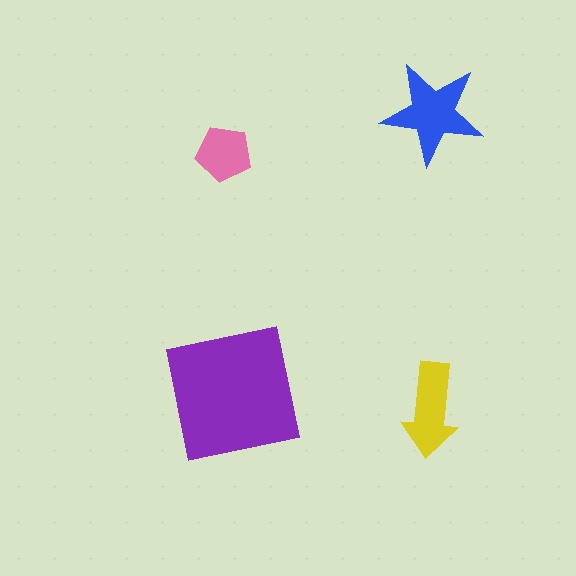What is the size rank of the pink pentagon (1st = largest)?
4th.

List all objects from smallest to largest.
The pink pentagon, the yellow arrow, the blue star, the purple square.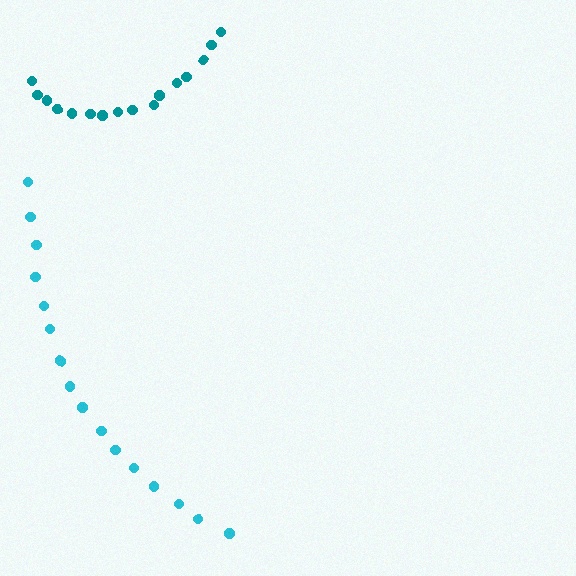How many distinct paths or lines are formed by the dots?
There are 2 distinct paths.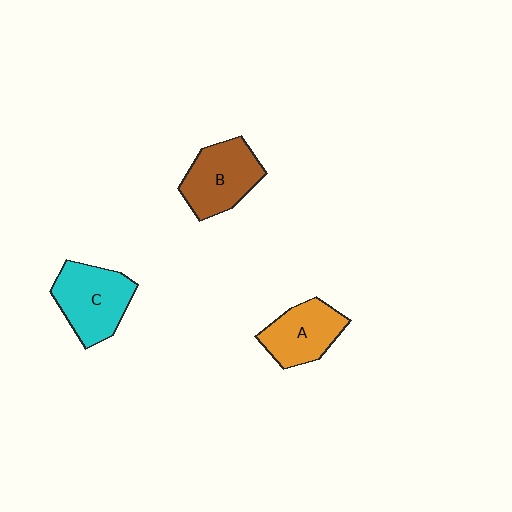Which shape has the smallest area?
Shape A (orange).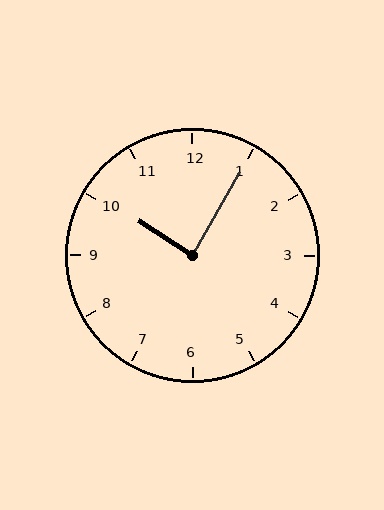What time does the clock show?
10:05.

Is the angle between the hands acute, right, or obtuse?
It is right.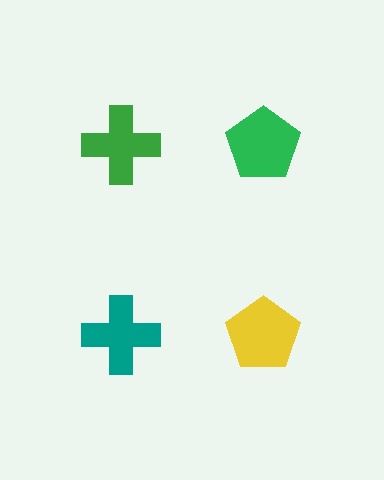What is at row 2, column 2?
A yellow pentagon.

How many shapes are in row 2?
2 shapes.